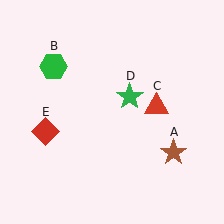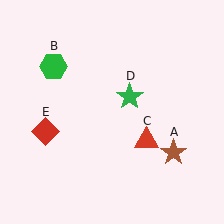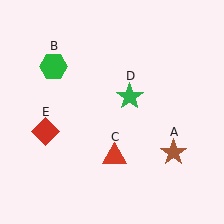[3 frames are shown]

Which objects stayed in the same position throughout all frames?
Brown star (object A) and green hexagon (object B) and green star (object D) and red diamond (object E) remained stationary.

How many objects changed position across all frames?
1 object changed position: red triangle (object C).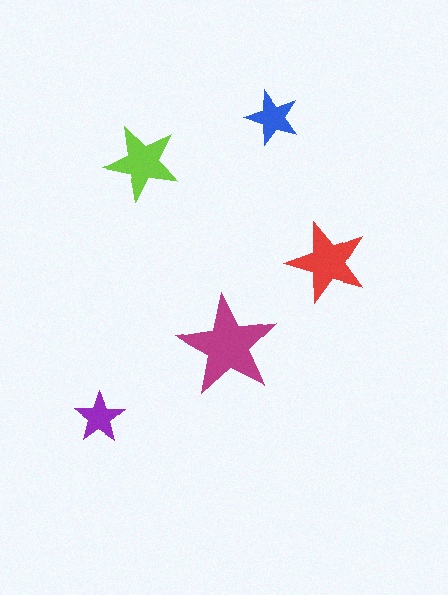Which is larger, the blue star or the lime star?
The lime one.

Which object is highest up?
The blue star is topmost.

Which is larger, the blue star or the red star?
The red one.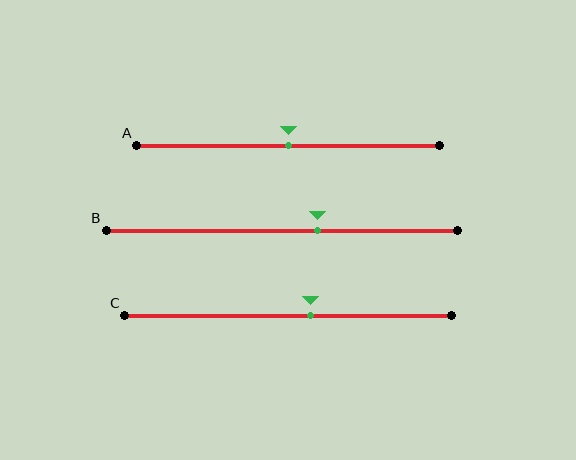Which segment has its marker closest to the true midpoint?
Segment A has its marker closest to the true midpoint.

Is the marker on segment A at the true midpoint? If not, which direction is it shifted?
Yes, the marker on segment A is at the true midpoint.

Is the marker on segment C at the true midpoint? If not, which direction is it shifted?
No, the marker on segment C is shifted to the right by about 7% of the segment length.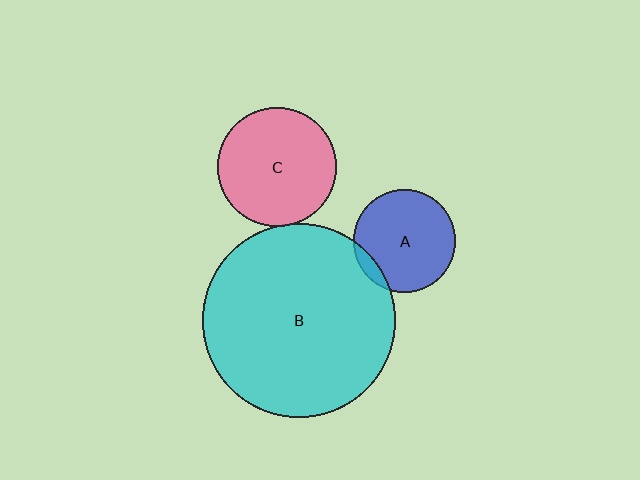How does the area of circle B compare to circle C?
Approximately 2.6 times.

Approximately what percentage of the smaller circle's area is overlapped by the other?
Approximately 10%.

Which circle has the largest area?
Circle B (cyan).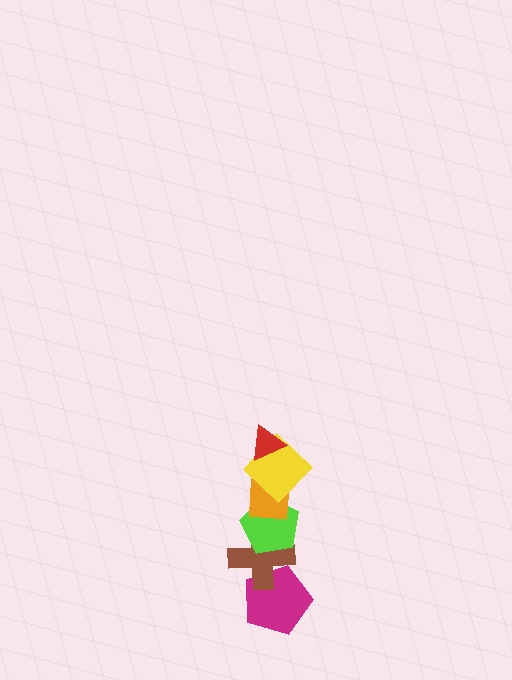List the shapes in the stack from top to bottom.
From top to bottom: the red triangle, the yellow diamond, the orange square, the lime pentagon, the brown cross, the magenta pentagon.